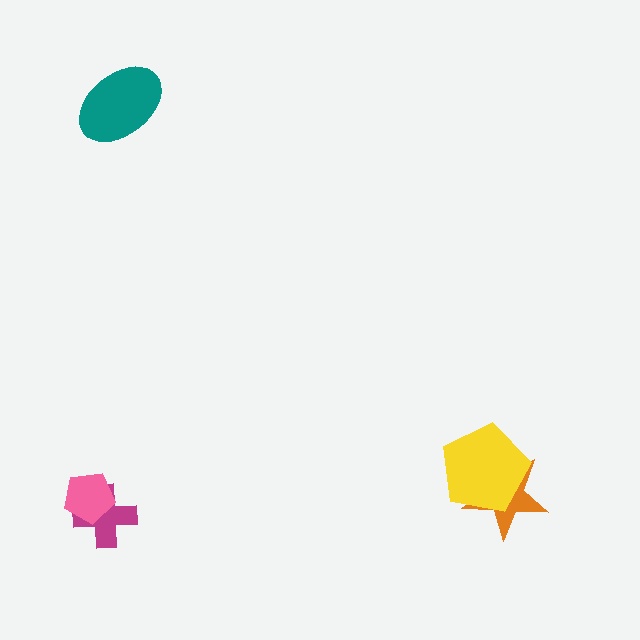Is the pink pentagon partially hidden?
No, no other shape covers it.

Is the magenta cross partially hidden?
Yes, it is partially covered by another shape.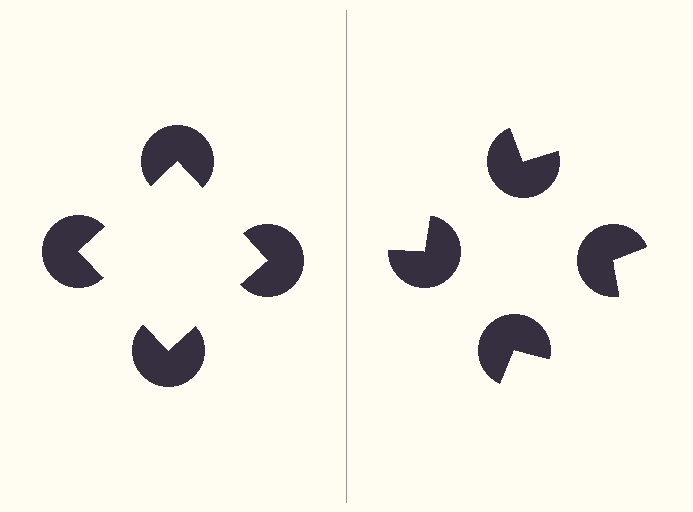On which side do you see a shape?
An illusory square appears on the left side. On the right side the wedge cuts are rotated, so no coherent shape forms.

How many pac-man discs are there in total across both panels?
8 — 4 on each side.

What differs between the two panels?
The pac-man discs are positioned identically on both sides; only the wedge orientations differ. On the left they align to a square; on the right they are misaligned.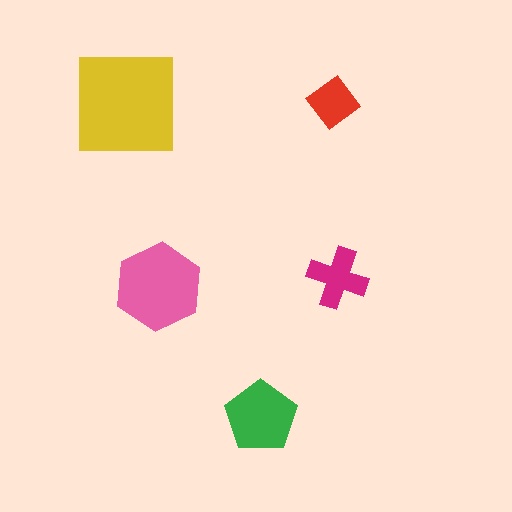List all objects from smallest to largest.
The red diamond, the magenta cross, the green pentagon, the pink hexagon, the yellow square.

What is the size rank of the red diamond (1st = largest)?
5th.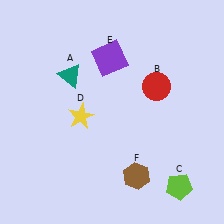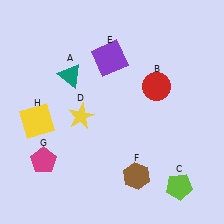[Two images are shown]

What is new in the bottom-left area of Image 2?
A yellow square (H) was added in the bottom-left area of Image 2.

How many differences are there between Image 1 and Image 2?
There are 2 differences between the two images.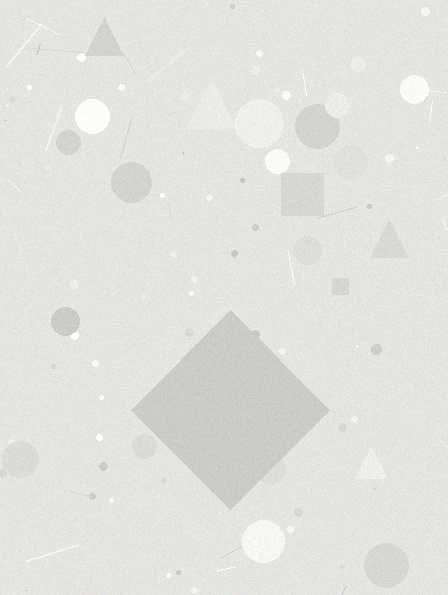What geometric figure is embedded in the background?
A diamond is embedded in the background.